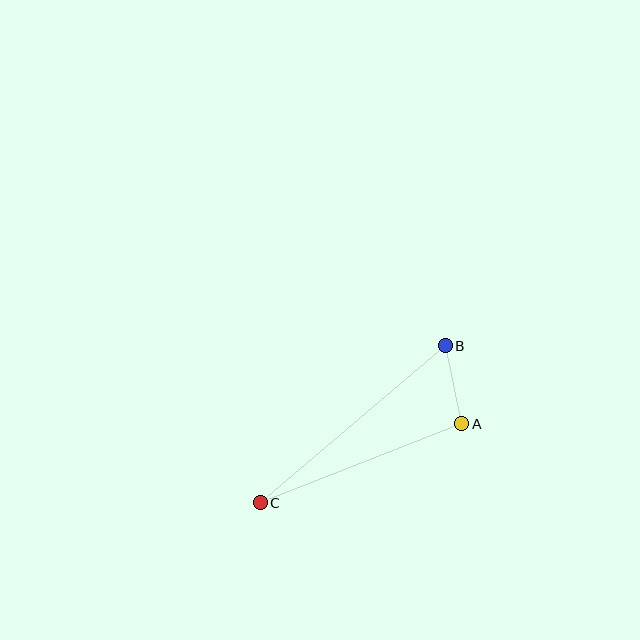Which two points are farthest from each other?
Points B and C are farthest from each other.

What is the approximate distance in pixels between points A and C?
The distance between A and C is approximately 216 pixels.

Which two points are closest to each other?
Points A and B are closest to each other.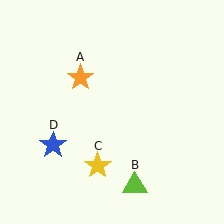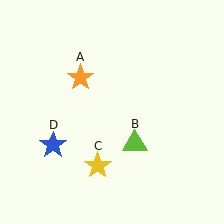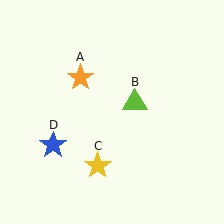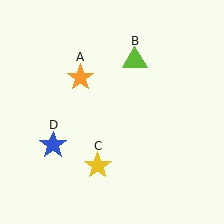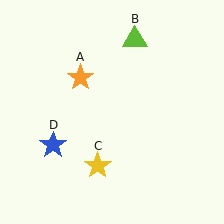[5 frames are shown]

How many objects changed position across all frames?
1 object changed position: lime triangle (object B).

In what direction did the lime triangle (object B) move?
The lime triangle (object B) moved up.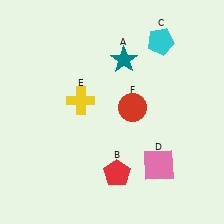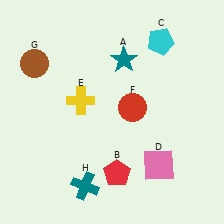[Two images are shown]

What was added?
A brown circle (G), a teal cross (H) were added in Image 2.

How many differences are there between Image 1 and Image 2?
There are 2 differences between the two images.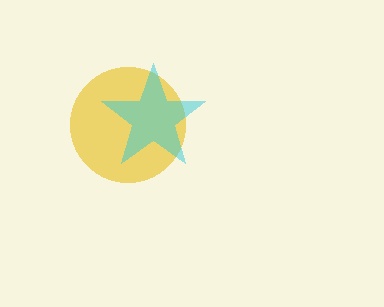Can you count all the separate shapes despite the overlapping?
Yes, there are 2 separate shapes.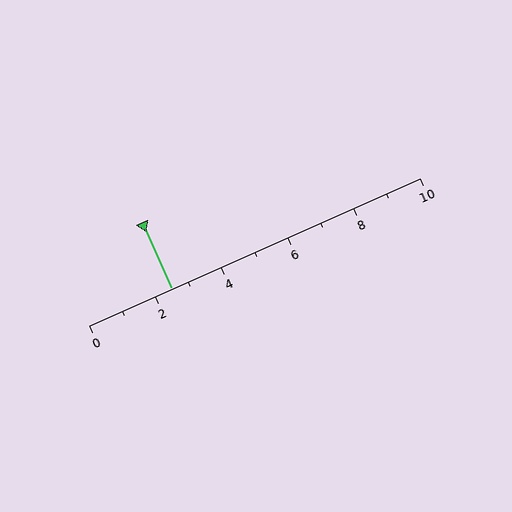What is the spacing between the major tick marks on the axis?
The major ticks are spaced 2 apart.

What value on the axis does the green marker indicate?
The marker indicates approximately 2.5.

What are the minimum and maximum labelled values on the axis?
The axis runs from 0 to 10.